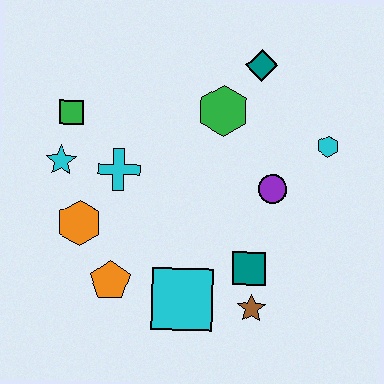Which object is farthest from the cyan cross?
The cyan hexagon is farthest from the cyan cross.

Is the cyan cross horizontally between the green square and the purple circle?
Yes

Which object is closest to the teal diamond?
The green hexagon is closest to the teal diamond.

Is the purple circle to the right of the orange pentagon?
Yes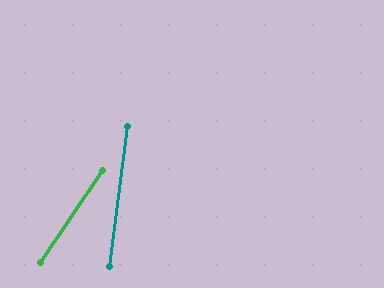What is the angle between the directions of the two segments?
Approximately 26 degrees.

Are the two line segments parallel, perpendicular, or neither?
Neither parallel nor perpendicular — they differ by about 26°.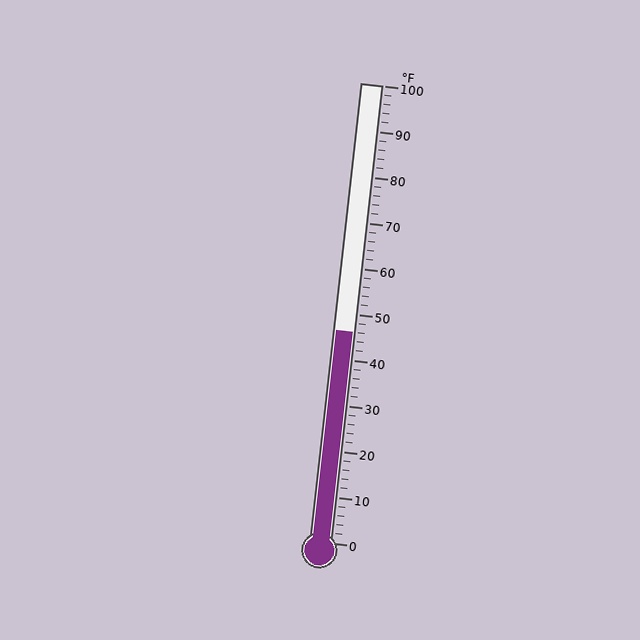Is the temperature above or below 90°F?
The temperature is below 90°F.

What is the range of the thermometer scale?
The thermometer scale ranges from 0°F to 100°F.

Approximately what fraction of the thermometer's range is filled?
The thermometer is filled to approximately 45% of its range.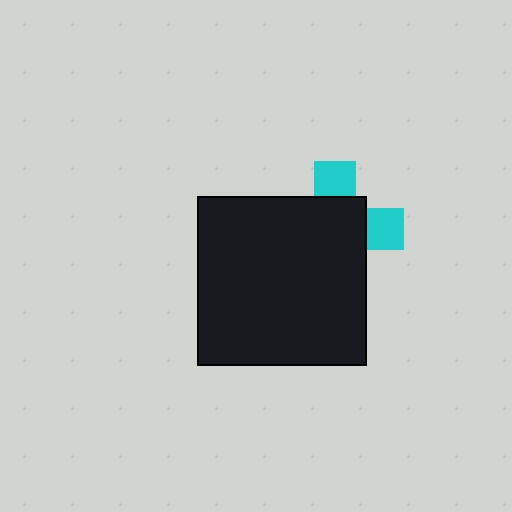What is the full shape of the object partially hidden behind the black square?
The partially hidden object is a cyan cross.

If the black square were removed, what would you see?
You would see the complete cyan cross.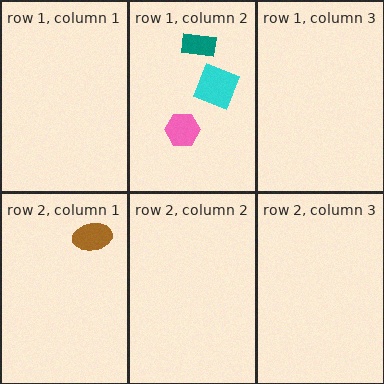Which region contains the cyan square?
The row 1, column 2 region.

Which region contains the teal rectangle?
The row 1, column 2 region.